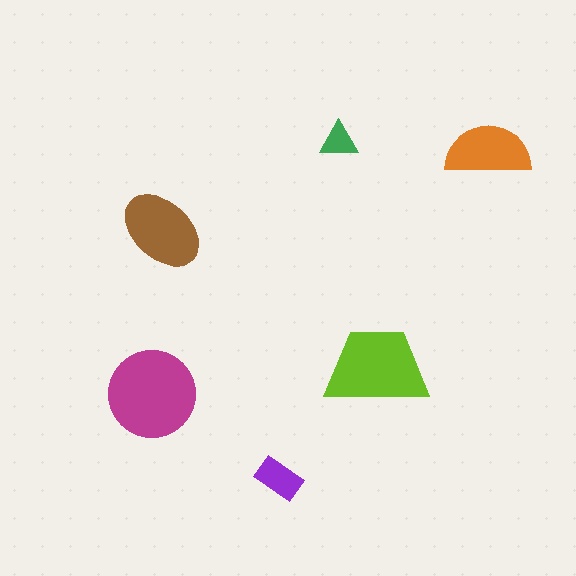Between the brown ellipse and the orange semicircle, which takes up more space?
The brown ellipse.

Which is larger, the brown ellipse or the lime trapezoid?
The lime trapezoid.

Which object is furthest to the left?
The magenta circle is leftmost.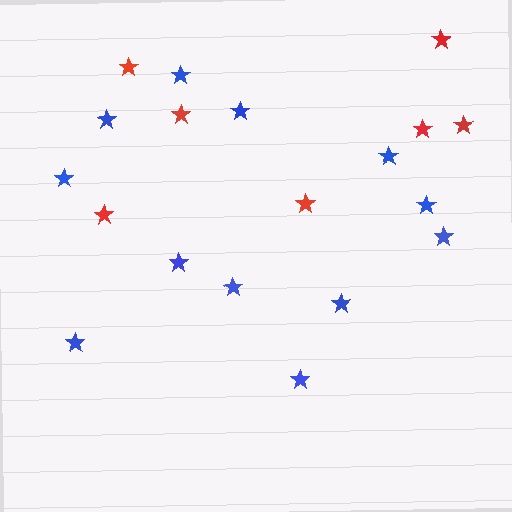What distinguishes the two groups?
There are 2 groups: one group of blue stars (12) and one group of red stars (7).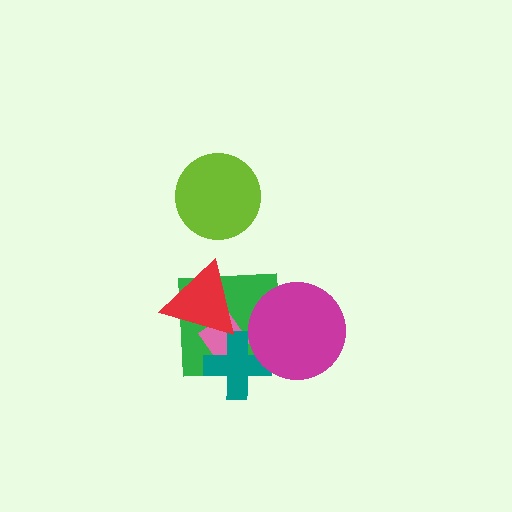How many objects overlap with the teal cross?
3 objects overlap with the teal cross.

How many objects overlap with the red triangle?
2 objects overlap with the red triangle.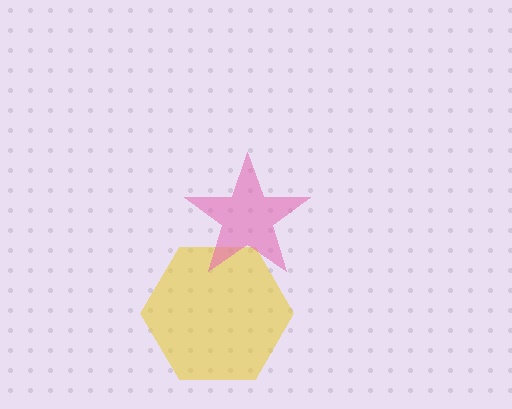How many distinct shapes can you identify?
There are 2 distinct shapes: a yellow hexagon, a pink star.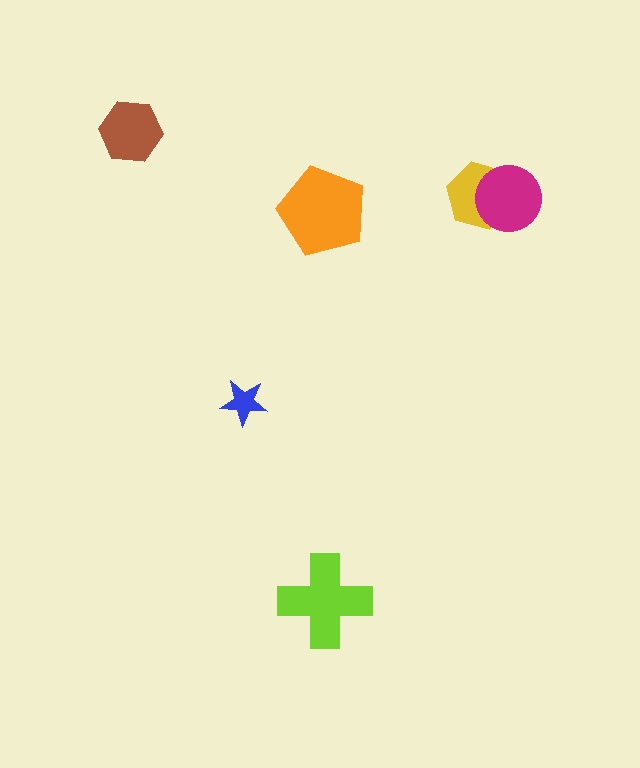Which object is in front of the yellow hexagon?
The magenta circle is in front of the yellow hexagon.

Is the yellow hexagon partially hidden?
Yes, it is partially covered by another shape.